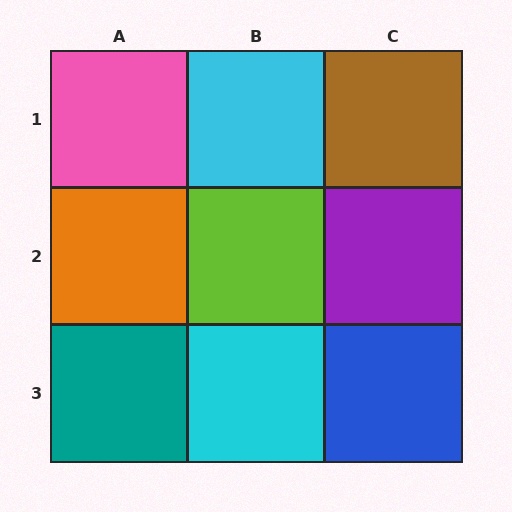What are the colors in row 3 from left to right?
Teal, cyan, blue.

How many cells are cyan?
2 cells are cyan.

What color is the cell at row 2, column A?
Orange.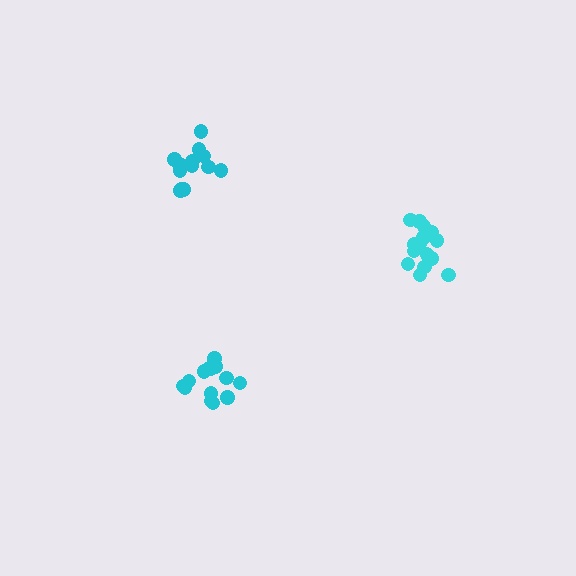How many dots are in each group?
Group 1: 14 dots, Group 2: 15 dots, Group 3: 14 dots (43 total).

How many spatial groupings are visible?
There are 3 spatial groupings.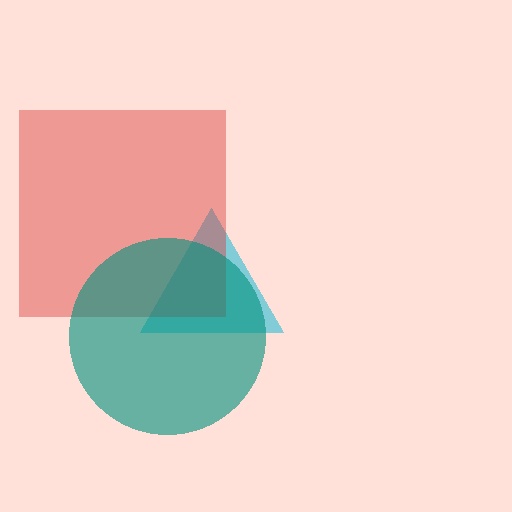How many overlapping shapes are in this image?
There are 3 overlapping shapes in the image.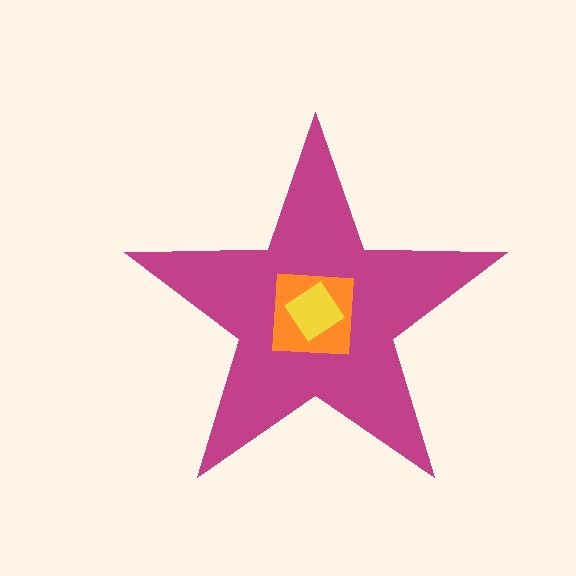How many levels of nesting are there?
3.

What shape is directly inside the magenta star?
The orange square.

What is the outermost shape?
The magenta star.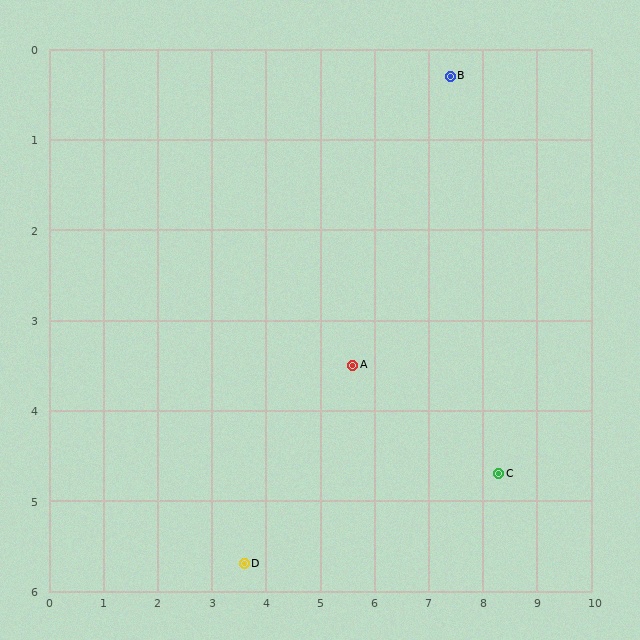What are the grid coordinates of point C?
Point C is at approximately (8.3, 4.7).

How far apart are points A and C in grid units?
Points A and C are about 3.0 grid units apart.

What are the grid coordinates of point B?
Point B is at approximately (7.4, 0.3).